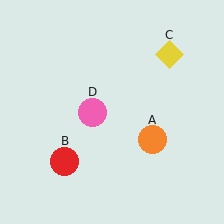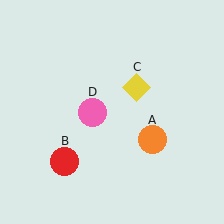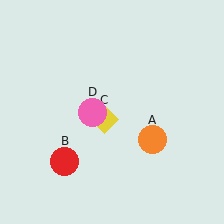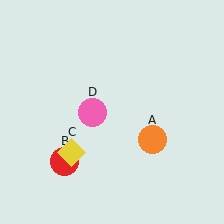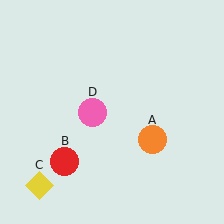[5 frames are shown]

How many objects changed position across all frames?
1 object changed position: yellow diamond (object C).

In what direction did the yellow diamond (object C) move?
The yellow diamond (object C) moved down and to the left.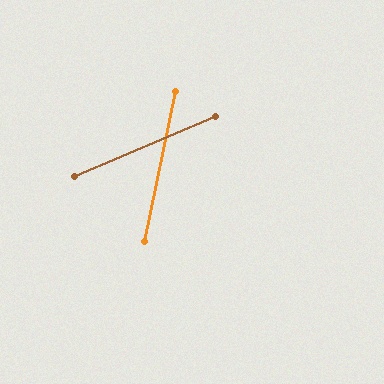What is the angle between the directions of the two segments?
Approximately 55 degrees.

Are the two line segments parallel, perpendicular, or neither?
Neither parallel nor perpendicular — they differ by about 55°.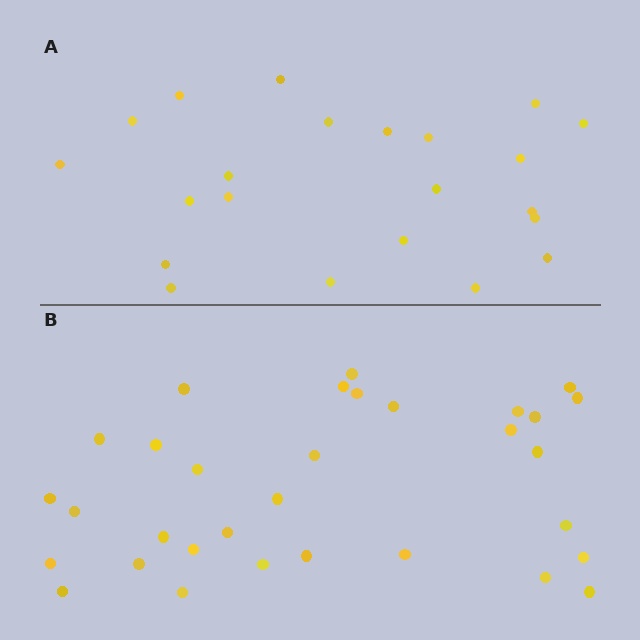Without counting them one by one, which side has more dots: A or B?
Region B (the bottom region) has more dots.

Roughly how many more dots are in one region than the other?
Region B has roughly 10 or so more dots than region A.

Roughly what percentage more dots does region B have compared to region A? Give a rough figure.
About 45% more.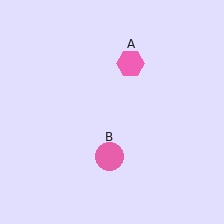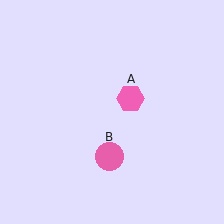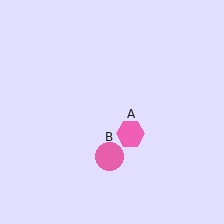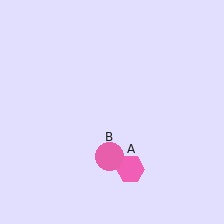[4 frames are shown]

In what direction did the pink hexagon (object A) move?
The pink hexagon (object A) moved down.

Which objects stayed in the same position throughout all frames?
Pink circle (object B) remained stationary.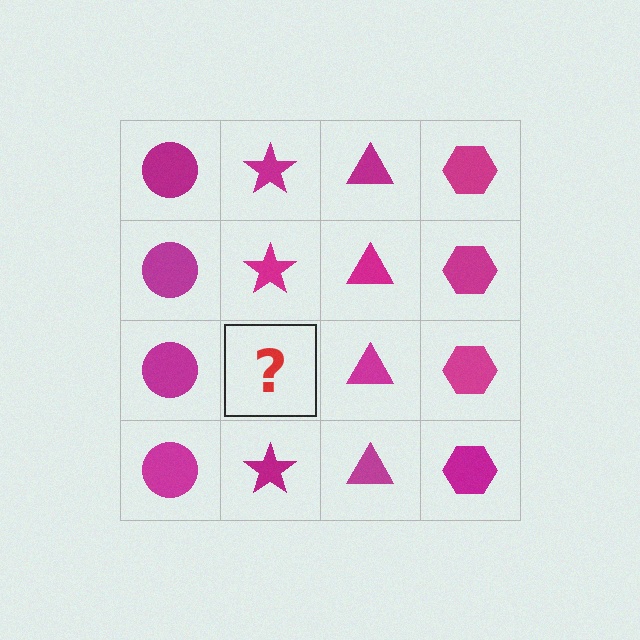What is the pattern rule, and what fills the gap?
The rule is that each column has a consistent shape. The gap should be filled with a magenta star.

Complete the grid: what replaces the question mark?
The question mark should be replaced with a magenta star.